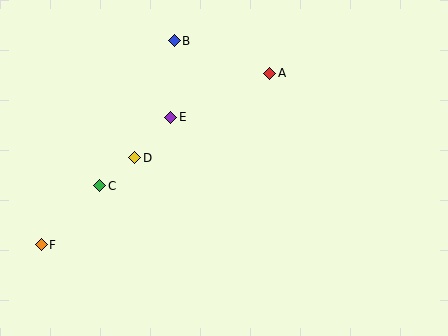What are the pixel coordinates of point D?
Point D is at (135, 158).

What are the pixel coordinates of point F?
Point F is at (41, 245).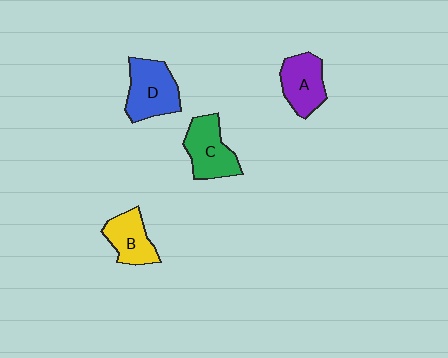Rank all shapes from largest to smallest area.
From largest to smallest: D (blue), C (green), A (purple), B (yellow).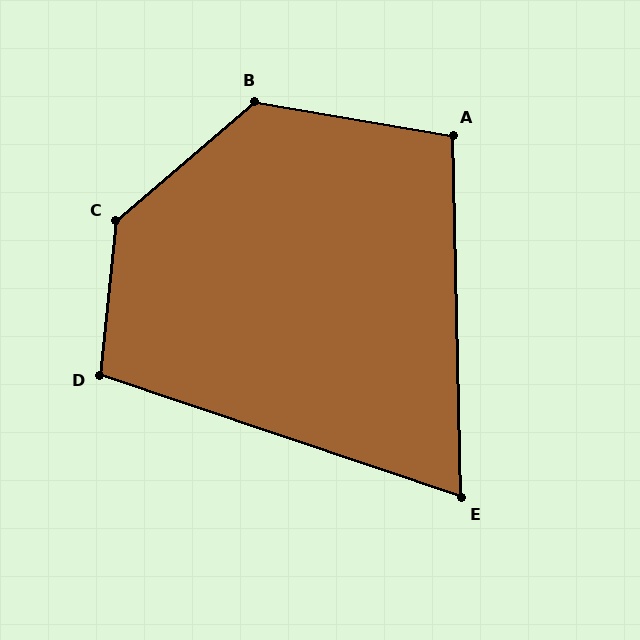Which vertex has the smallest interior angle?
E, at approximately 70 degrees.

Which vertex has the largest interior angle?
C, at approximately 136 degrees.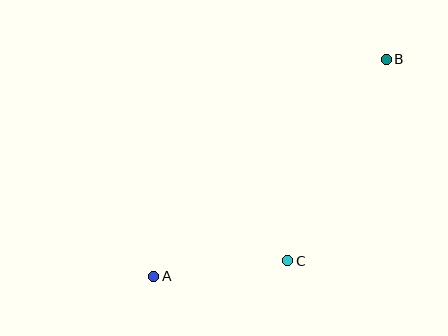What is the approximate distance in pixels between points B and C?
The distance between B and C is approximately 224 pixels.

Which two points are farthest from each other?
Points A and B are farthest from each other.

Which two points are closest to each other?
Points A and C are closest to each other.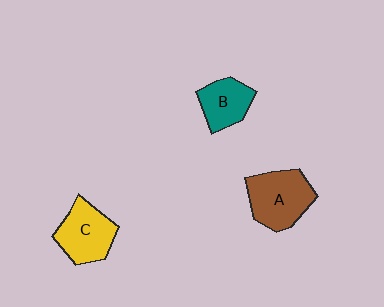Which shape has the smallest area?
Shape B (teal).